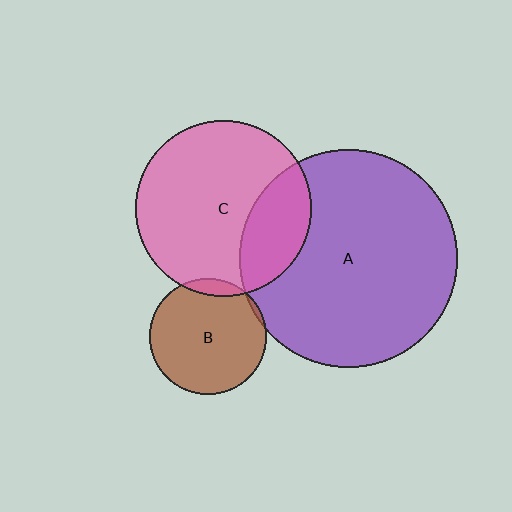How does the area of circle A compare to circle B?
Approximately 3.5 times.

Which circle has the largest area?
Circle A (purple).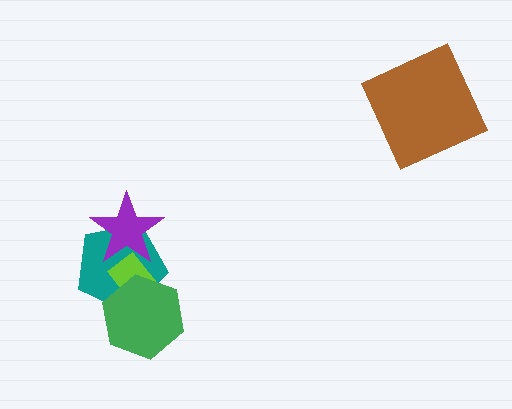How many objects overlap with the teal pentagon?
3 objects overlap with the teal pentagon.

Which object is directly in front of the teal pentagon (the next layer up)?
The lime rectangle is directly in front of the teal pentagon.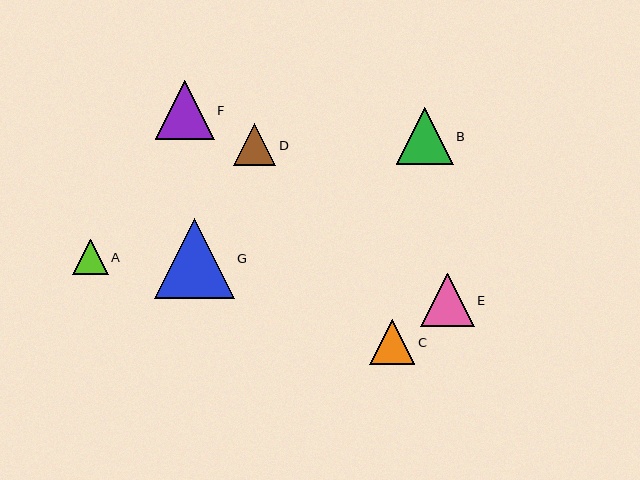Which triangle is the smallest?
Triangle A is the smallest with a size of approximately 36 pixels.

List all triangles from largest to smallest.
From largest to smallest: G, F, B, E, C, D, A.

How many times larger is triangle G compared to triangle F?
Triangle G is approximately 1.4 times the size of triangle F.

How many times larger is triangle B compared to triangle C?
Triangle B is approximately 1.3 times the size of triangle C.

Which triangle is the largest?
Triangle G is the largest with a size of approximately 80 pixels.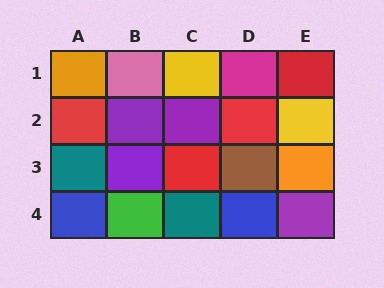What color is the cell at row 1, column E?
Red.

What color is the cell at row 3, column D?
Brown.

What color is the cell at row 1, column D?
Magenta.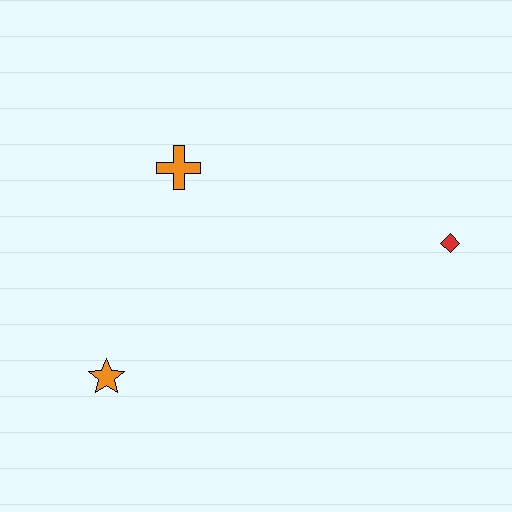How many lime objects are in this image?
There are no lime objects.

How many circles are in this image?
There are no circles.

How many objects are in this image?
There are 3 objects.